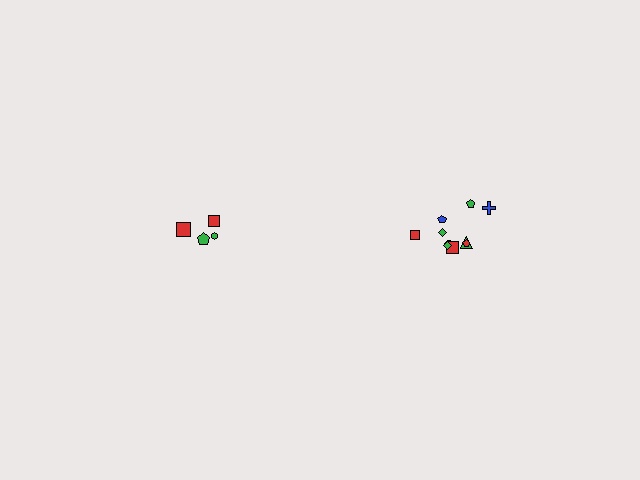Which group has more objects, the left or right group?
The right group.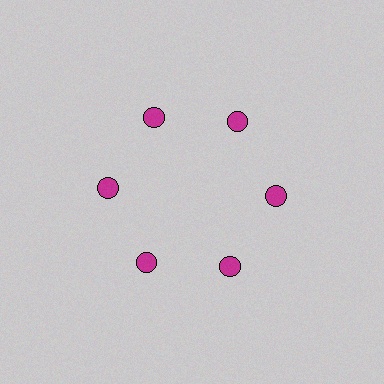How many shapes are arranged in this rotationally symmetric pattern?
There are 6 shapes, arranged in 6 groups of 1.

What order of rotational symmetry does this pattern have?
This pattern has 6-fold rotational symmetry.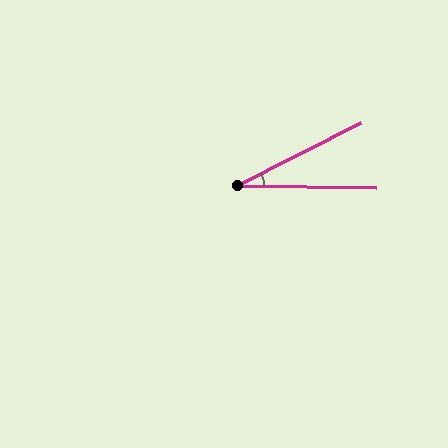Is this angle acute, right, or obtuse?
It is acute.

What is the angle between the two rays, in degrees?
Approximately 28 degrees.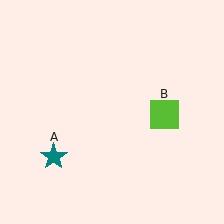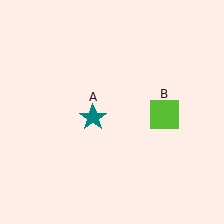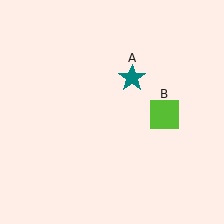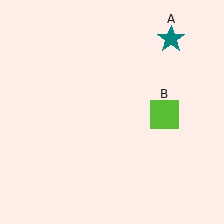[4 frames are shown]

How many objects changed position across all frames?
1 object changed position: teal star (object A).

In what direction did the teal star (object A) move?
The teal star (object A) moved up and to the right.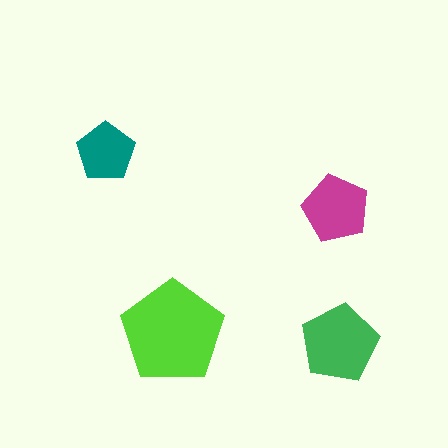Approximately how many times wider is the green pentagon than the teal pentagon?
About 1.5 times wider.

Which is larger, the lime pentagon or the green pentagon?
The lime one.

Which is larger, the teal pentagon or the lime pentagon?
The lime one.